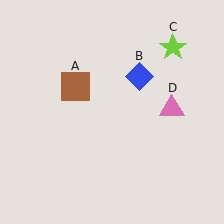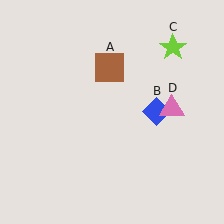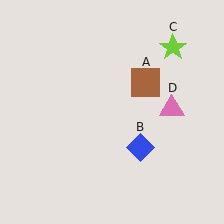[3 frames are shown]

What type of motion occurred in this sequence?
The brown square (object A), blue diamond (object B) rotated clockwise around the center of the scene.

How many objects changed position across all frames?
2 objects changed position: brown square (object A), blue diamond (object B).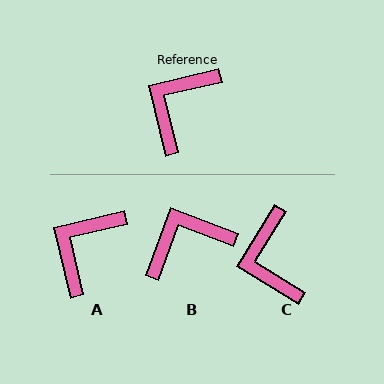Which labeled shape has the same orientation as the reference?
A.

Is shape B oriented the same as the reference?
No, it is off by about 34 degrees.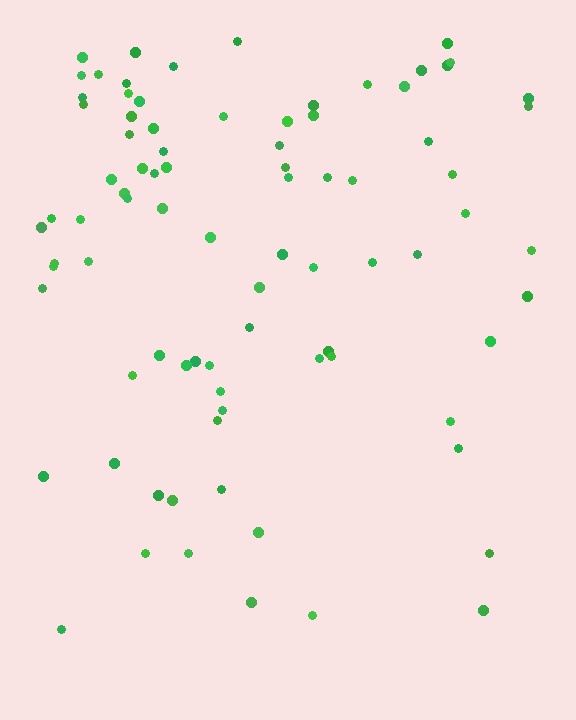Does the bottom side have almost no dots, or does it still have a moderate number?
Still a moderate number, just noticeably fewer than the top.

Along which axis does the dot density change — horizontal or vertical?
Vertical.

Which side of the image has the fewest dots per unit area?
The bottom.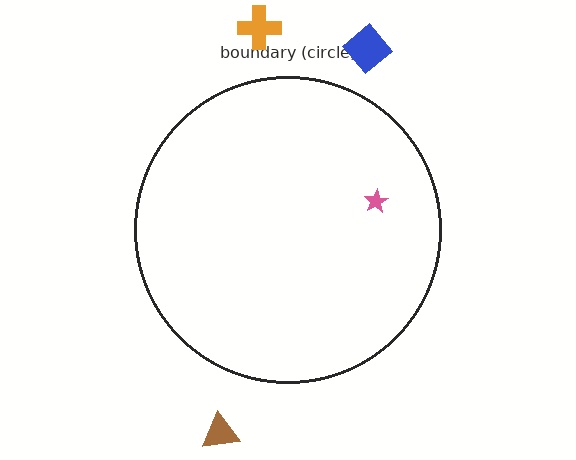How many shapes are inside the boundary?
1 inside, 3 outside.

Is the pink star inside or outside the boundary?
Inside.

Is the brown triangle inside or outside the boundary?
Outside.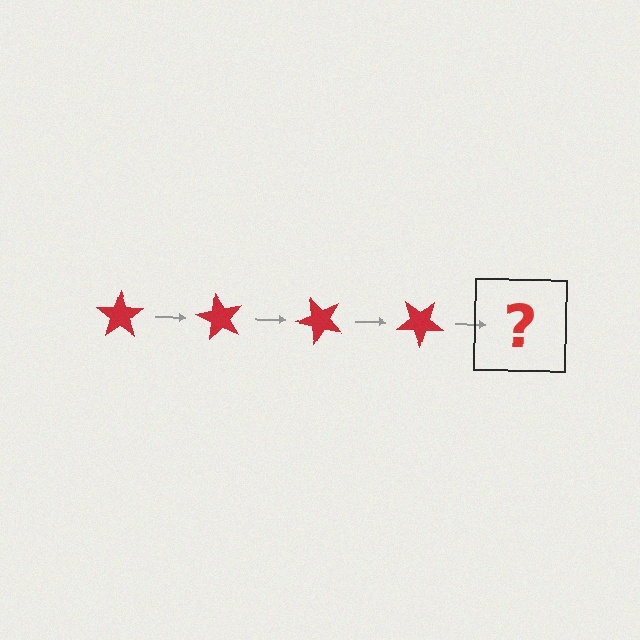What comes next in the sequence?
The next element should be a red star rotated 240 degrees.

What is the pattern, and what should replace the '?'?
The pattern is that the star rotates 60 degrees each step. The '?' should be a red star rotated 240 degrees.